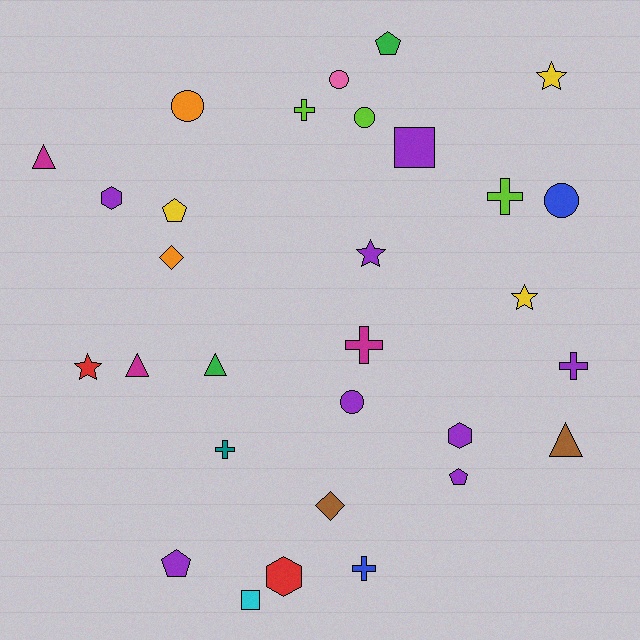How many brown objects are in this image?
There are 2 brown objects.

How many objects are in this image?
There are 30 objects.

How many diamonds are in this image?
There are 2 diamonds.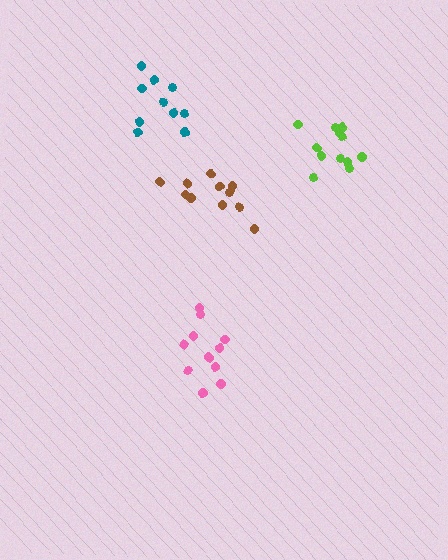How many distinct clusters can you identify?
There are 4 distinct clusters.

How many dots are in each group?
Group 1: 11 dots, Group 2: 12 dots, Group 3: 12 dots, Group 4: 10 dots (45 total).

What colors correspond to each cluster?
The clusters are colored: pink, lime, brown, teal.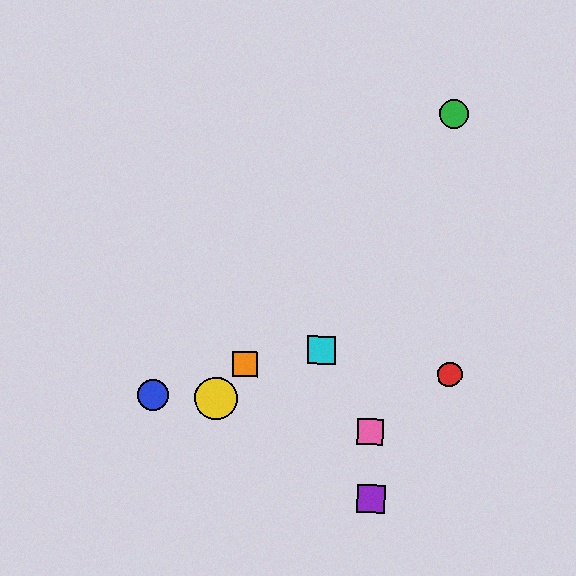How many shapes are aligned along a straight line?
3 shapes (the green circle, the yellow circle, the orange square) are aligned along a straight line.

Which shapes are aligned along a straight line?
The green circle, the yellow circle, the orange square are aligned along a straight line.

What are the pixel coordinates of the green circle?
The green circle is at (454, 113).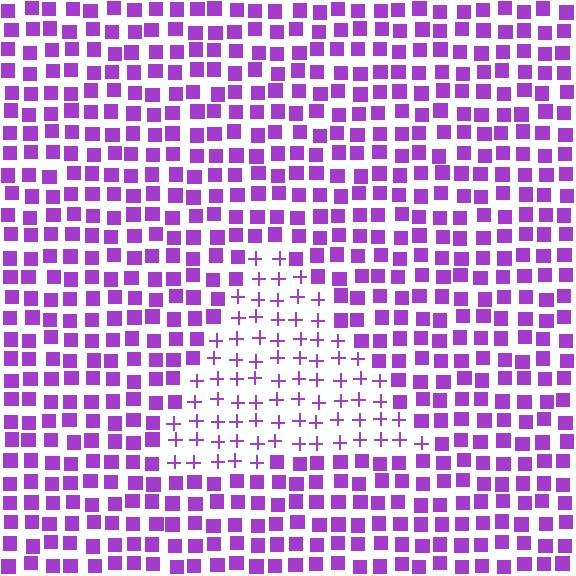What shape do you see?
I see a triangle.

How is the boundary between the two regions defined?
The boundary is defined by a change in element shape: plus signs inside vs. squares outside. All elements share the same color and spacing.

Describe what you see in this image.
The image is filled with small purple elements arranged in a uniform grid. A triangle-shaped region contains plus signs, while the surrounding area contains squares. The boundary is defined purely by the change in element shape.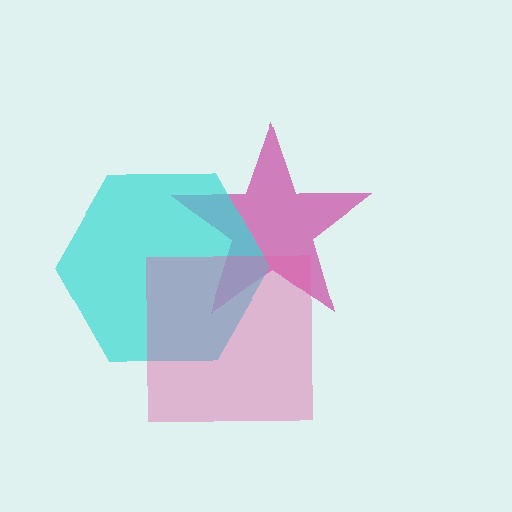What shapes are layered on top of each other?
The layered shapes are: a magenta star, a cyan hexagon, a pink square.